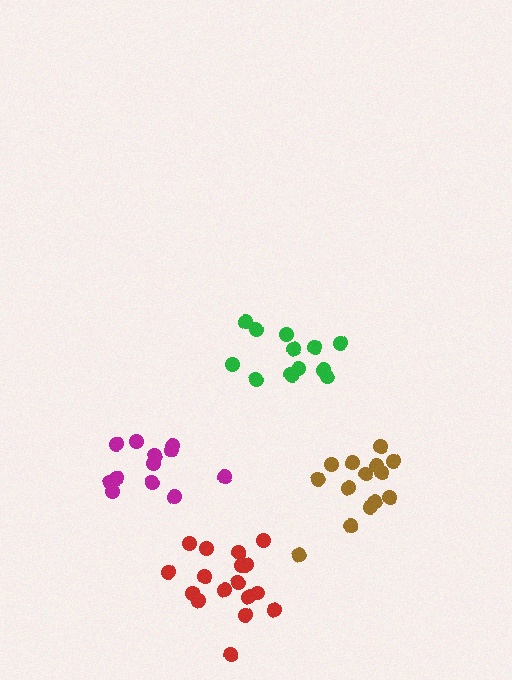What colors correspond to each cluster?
The clusters are colored: green, brown, red, magenta.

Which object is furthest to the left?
The magenta cluster is leftmost.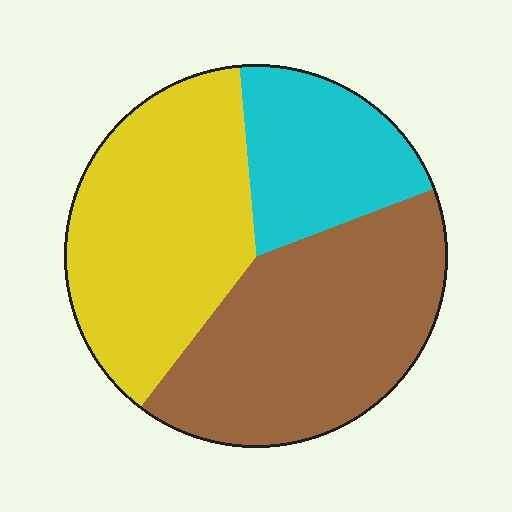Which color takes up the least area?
Cyan, at roughly 20%.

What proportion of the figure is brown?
Brown covers roughly 40% of the figure.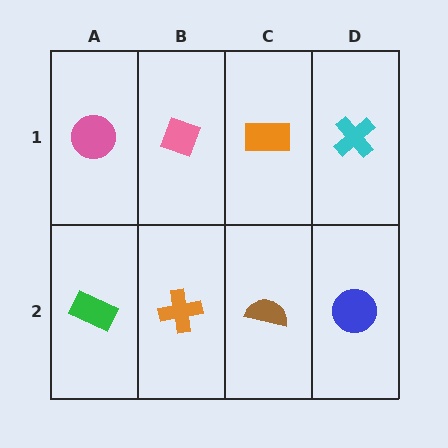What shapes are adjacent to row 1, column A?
A green rectangle (row 2, column A), a pink diamond (row 1, column B).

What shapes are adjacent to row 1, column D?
A blue circle (row 2, column D), an orange rectangle (row 1, column C).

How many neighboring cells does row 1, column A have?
2.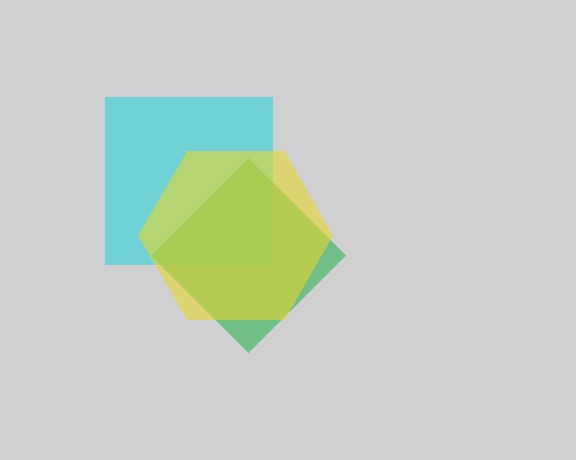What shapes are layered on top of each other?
The layered shapes are: a cyan square, a green diamond, a yellow hexagon.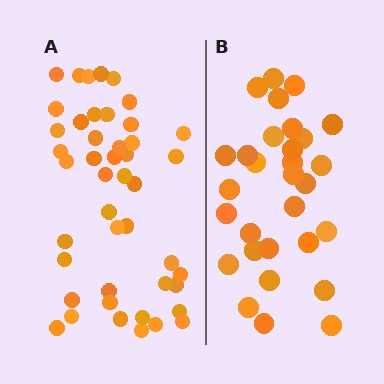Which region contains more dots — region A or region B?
Region A (the left region) has more dots.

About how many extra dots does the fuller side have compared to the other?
Region A has approximately 15 more dots than region B.